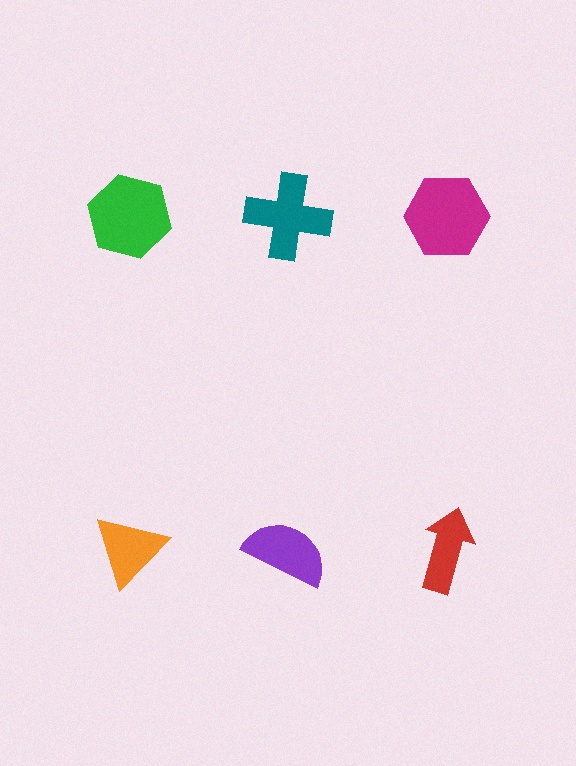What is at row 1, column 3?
A magenta hexagon.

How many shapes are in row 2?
3 shapes.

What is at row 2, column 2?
A purple semicircle.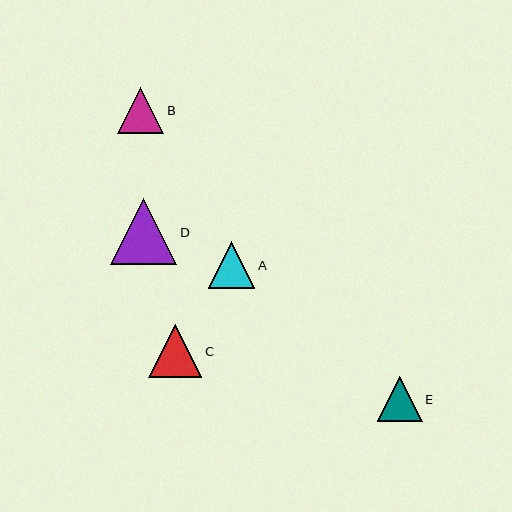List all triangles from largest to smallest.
From largest to smallest: D, C, B, A, E.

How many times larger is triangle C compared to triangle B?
Triangle C is approximately 1.1 times the size of triangle B.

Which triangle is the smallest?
Triangle E is the smallest with a size of approximately 45 pixels.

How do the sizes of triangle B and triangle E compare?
Triangle B and triangle E are approximately the same size.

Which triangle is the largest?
Triangle D is the largest with a size of approximately 66 pixels.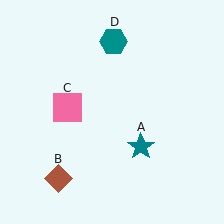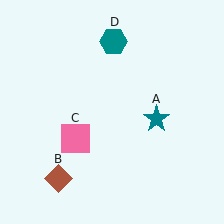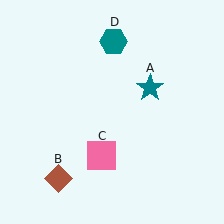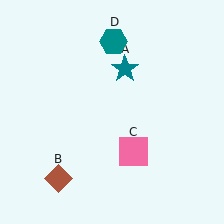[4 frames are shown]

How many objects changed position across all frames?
2 objects changed position: teal star (object A), pink square (object C).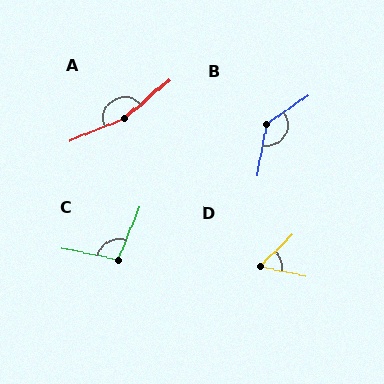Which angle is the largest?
A, at approximately 162 degrees.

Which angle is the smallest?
D, at approximately 55 degrees.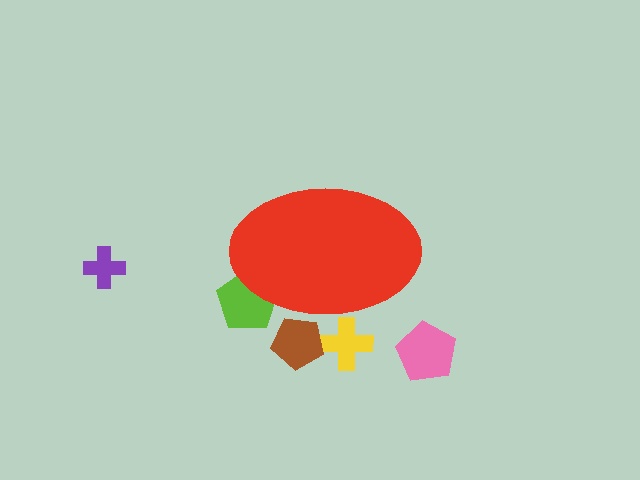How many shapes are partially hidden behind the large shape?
3 shapes are partially hidden.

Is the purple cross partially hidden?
No, the purple cross is fully visible.